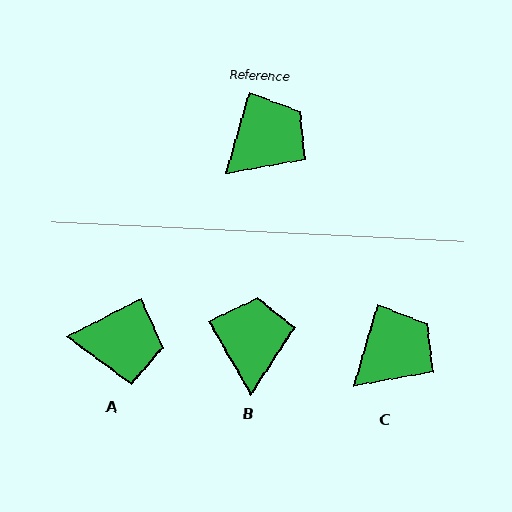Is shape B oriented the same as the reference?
No, it is off by about 47 degrees.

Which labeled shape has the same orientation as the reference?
C.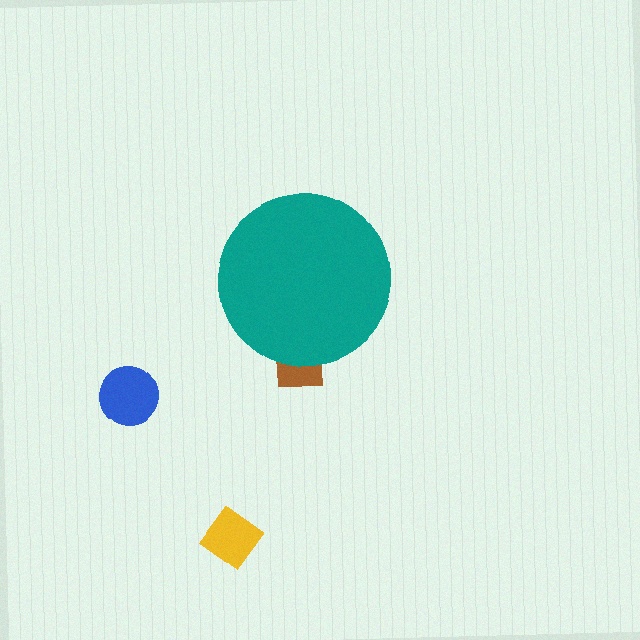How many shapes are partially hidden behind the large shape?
1 shape is partially hidden.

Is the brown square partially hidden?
Yes, the brown square is partially hidden behind the teal circle.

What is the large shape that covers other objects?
A teal circle.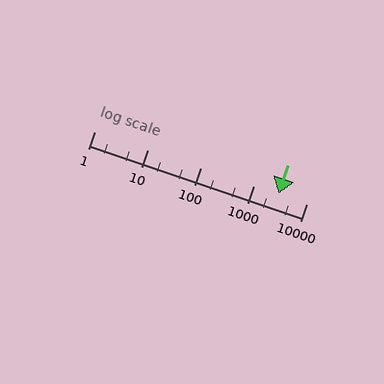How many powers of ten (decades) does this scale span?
The scale spans 4 decades, from 1 to 10000.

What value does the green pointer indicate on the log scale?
The pointer indicates approximately 3000.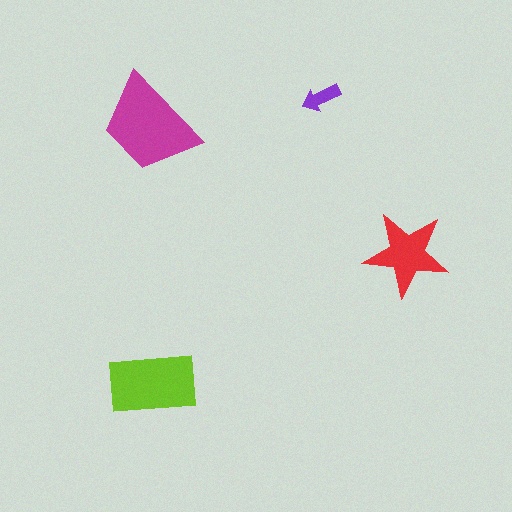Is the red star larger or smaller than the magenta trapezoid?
Smaller.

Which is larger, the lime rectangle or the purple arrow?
The lime rectangle.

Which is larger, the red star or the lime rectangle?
The lime rectangle.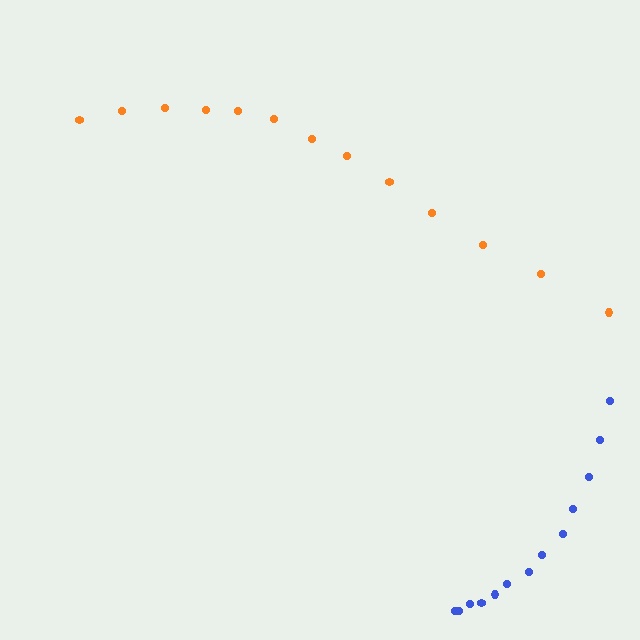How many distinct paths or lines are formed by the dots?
There are 2 distinct paths.